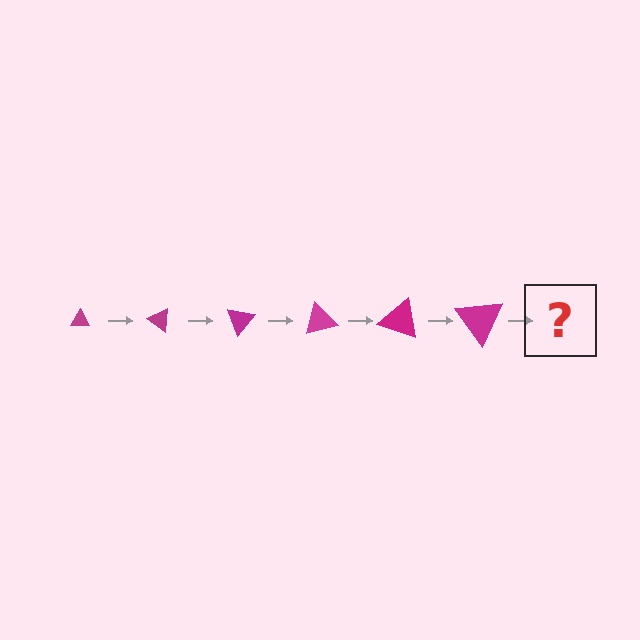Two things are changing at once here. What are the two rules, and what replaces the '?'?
The two rules are that the triangle grows larger each step and it rotates 35 degrees each step. The '?' should be a triangle, larger than the previous one and rotated 210 degrees from the start.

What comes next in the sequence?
The next element should be a triangle, larger than the previous one and rotated 210 degrees from the start.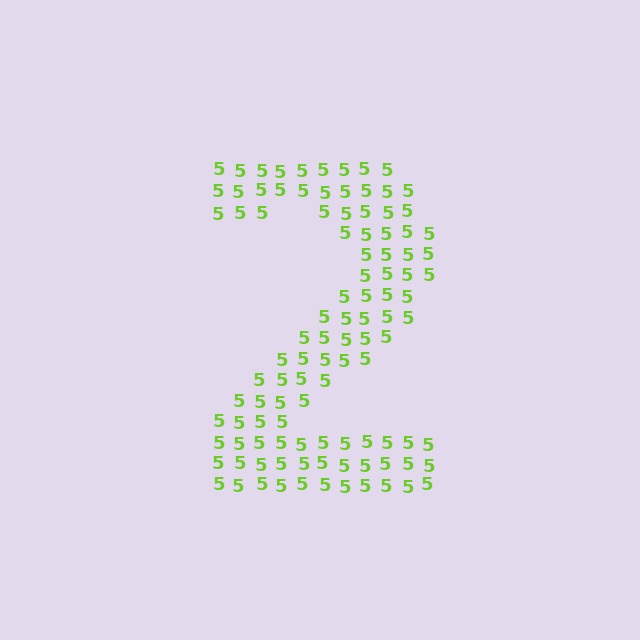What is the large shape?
The large shape is the digit 2.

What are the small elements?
The small elements are digit 5's.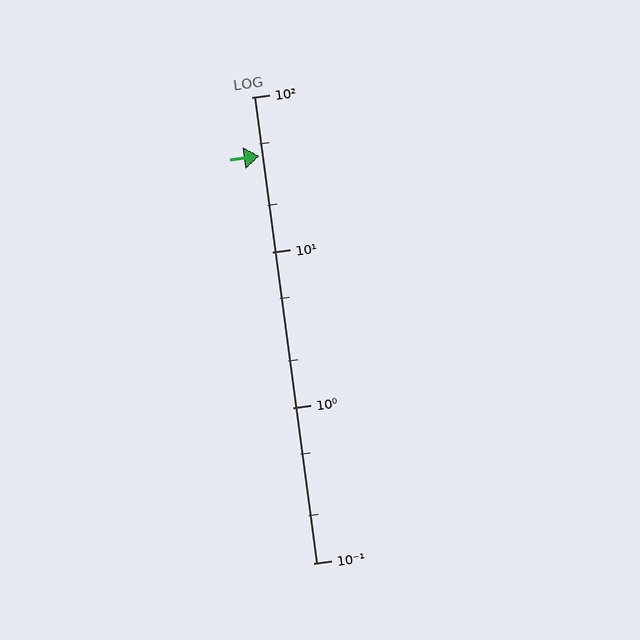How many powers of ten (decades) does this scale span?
The scale spans 3 decades, from 0.1 to 100.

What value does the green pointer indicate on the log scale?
The pointer indicates approximately 42.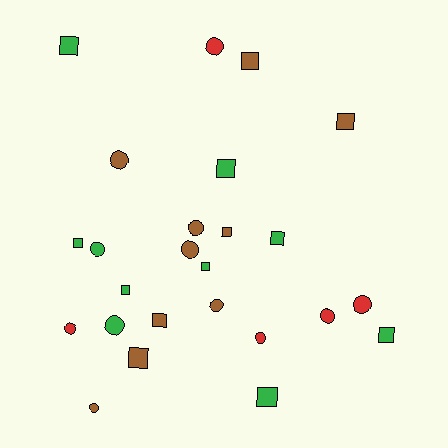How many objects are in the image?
There are 25 objects.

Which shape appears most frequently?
Square, with 13 objects.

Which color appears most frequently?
Green, with 10 objects.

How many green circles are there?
There are 2 green circles.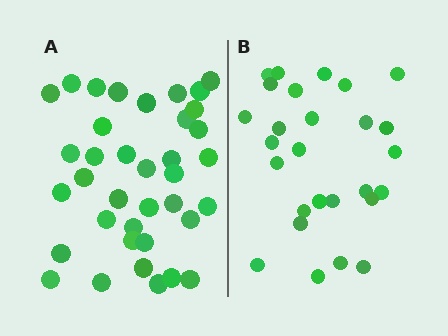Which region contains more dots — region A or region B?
Region A (the left region) has more dots.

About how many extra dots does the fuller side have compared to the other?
Region A has roughly 10 or so more dots than region B.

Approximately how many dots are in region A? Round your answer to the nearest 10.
About 40 dots. (The exact count is 37, which rounds to 40.)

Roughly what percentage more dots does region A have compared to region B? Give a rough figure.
About 35% more.